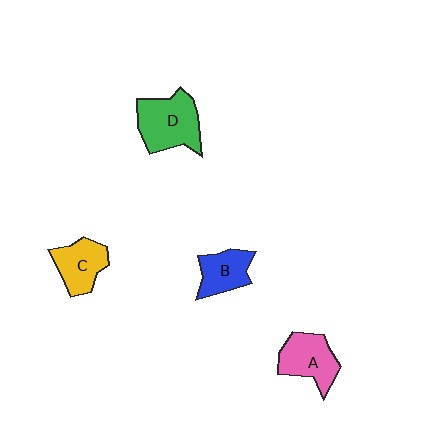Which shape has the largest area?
Shape D (green).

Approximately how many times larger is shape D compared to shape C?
Approximately 1.4 times.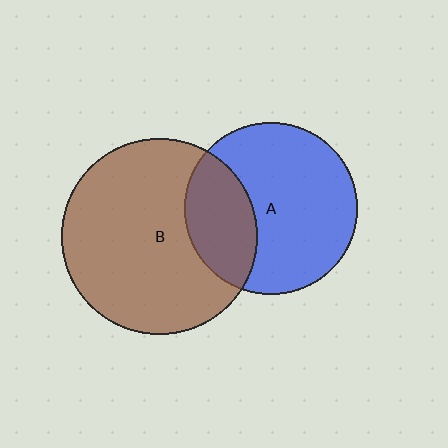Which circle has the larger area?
Circle B (brown).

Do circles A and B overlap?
Yes.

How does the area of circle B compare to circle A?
Approximately 1.3 times.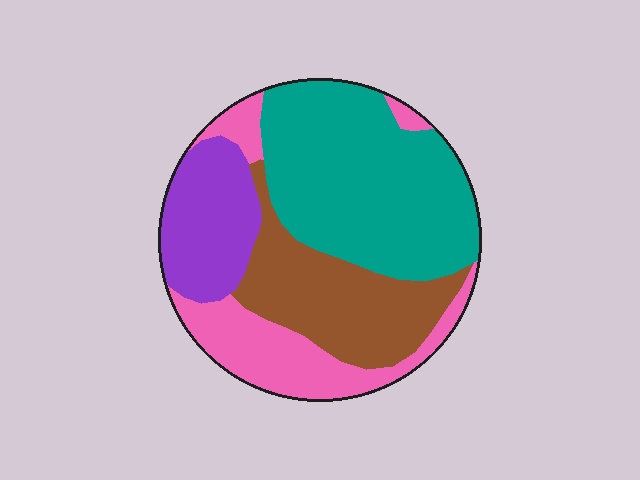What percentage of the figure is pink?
Pink covers around 20% of the figure.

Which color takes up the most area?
Teal, at roughly 40%.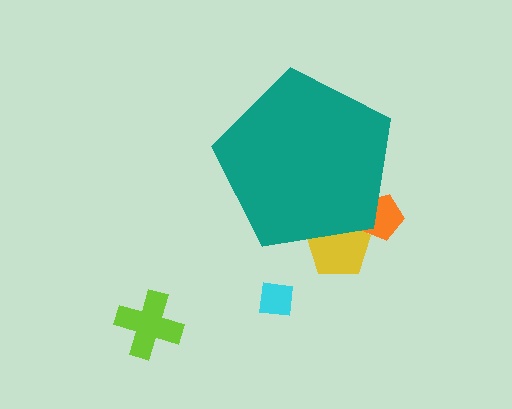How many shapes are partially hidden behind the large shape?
2 shapes are partially hidden.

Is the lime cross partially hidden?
No, the lime cross is fully visible.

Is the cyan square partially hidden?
No, the cyan square is fully visible.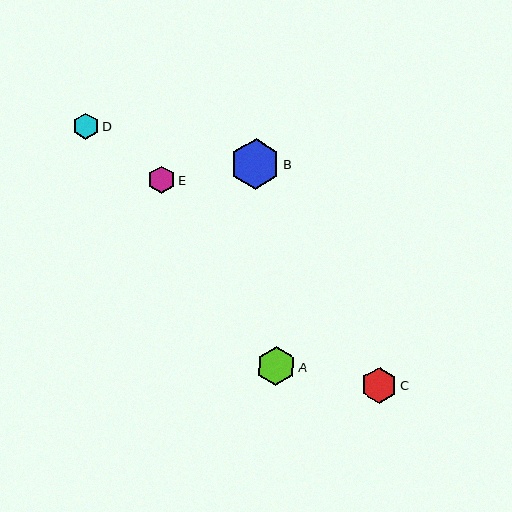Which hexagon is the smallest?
Hexagon D is the smallest with a size of approximately 26 pixels.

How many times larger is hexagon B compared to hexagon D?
Hexagon B is approximately 1.9 times the size of hexagon D.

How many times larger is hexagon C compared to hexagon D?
Hexagon C is approximately 1.4 times the size of hexagon D.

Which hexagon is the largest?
Hexagon B is the largest with a size of approximately 50 pixels.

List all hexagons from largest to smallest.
From largest to smallest: B, A, C, E, D.